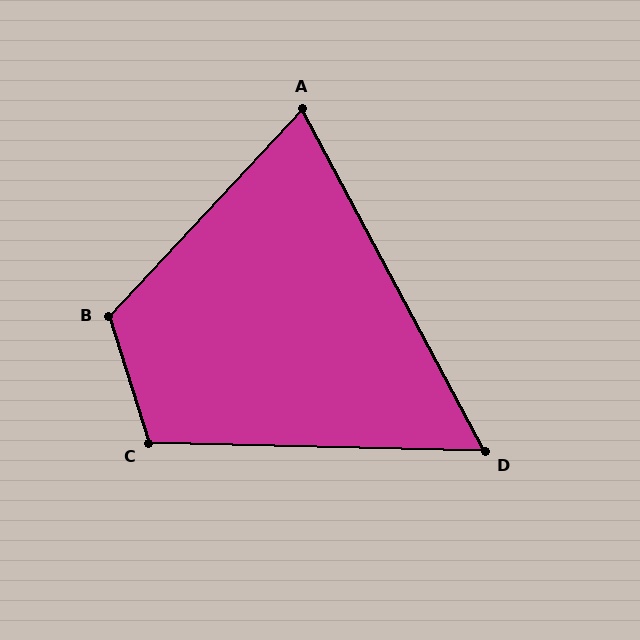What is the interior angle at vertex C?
Approximately 109 degrees (obtuse).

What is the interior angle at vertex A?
Approximately 71 degrees (acute).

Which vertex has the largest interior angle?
B, at approximately 120 degrees.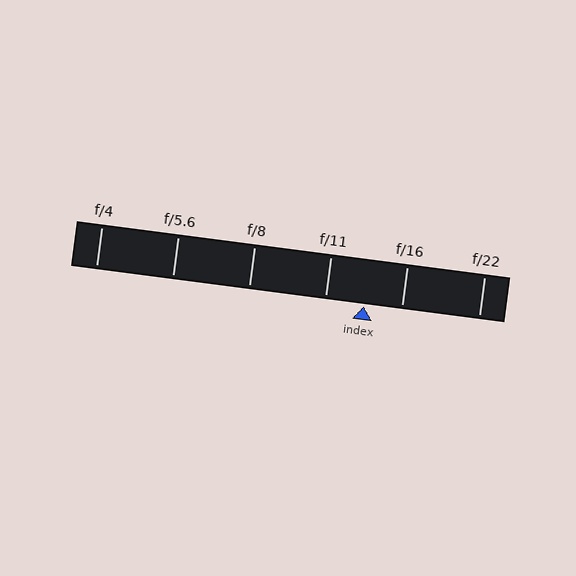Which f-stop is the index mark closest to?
The index mark is closest to f/16.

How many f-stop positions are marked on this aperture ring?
There are 6 f-stop positions marked.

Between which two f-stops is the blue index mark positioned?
The index mark is between f/11 and f/16.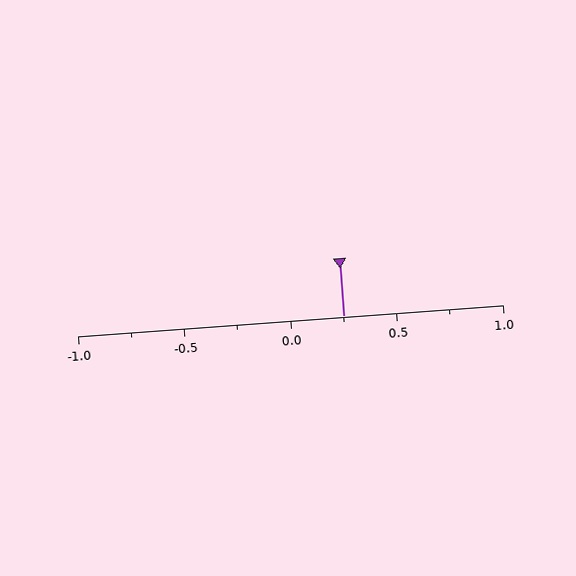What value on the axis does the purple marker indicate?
The marker indicates approximately 0.25.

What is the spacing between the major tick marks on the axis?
The major ticks are spaced 0.5 apart.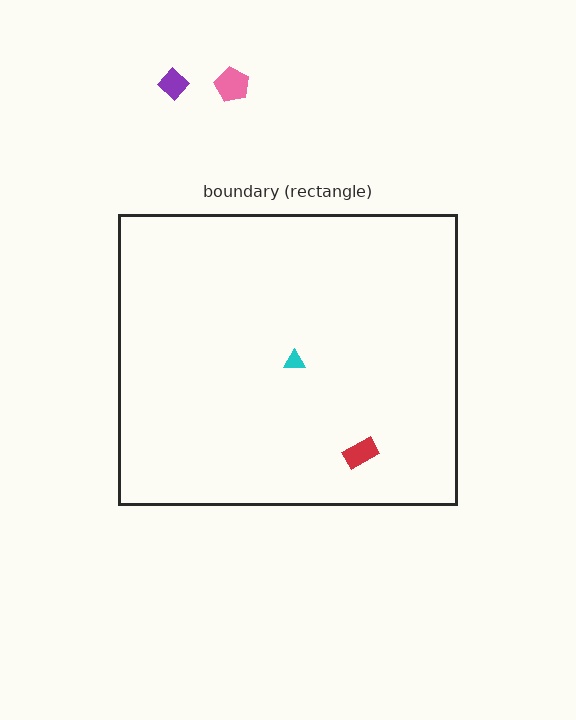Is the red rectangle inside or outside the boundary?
Inside.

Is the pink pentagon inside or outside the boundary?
Outside.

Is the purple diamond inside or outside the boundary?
Outside.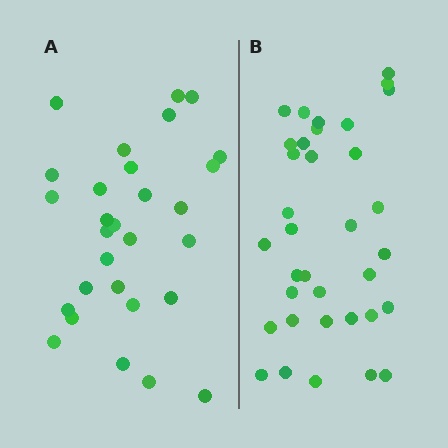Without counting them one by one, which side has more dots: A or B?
Region B (the right region) has more dots.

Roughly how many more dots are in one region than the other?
Region B has about 6 more dots than region A.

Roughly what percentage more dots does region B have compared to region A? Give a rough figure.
About 20% more.